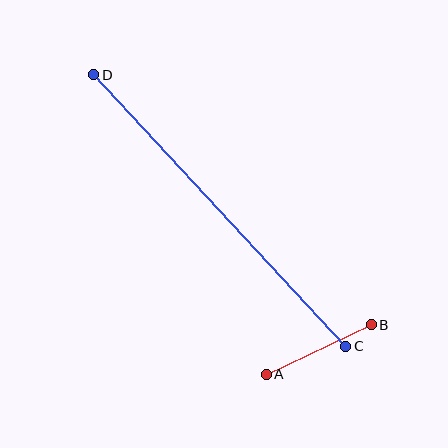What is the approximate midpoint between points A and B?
The midpoint is at approximately (319, 350) pixels.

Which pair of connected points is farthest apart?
Points C and D are farthest apart.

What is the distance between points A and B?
The distance is approximately 116 pixels.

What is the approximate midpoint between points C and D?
The midpoint is at approximately (220, 210) pixels.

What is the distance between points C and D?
The distance is approximately 370 pixels.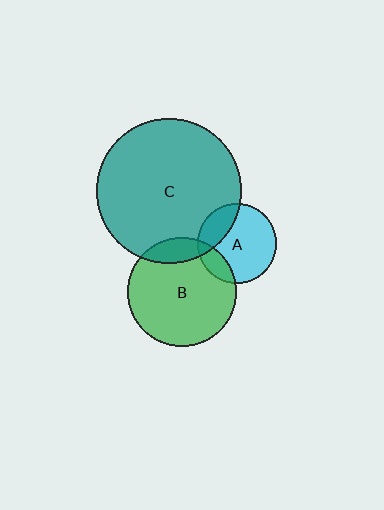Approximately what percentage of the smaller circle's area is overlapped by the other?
Approximately 15%.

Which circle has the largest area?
Circle C (teal).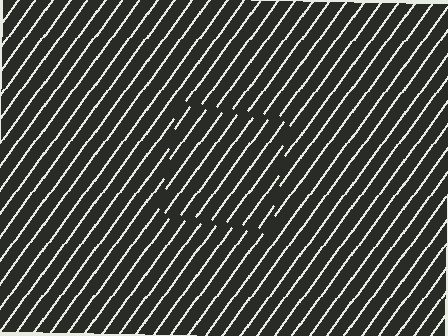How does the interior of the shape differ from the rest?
The interior of the shape contains the same grating, shifted by half a period — the contour is defined by the phase discontinuity where line-ends from the inner and outer gratings abut.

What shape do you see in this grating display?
An illusory square. The interior of the shape contains the same grating, shifted by half a period — the contour is defined by the phase discontinuity where line-ends from the inner and outer gratings abut.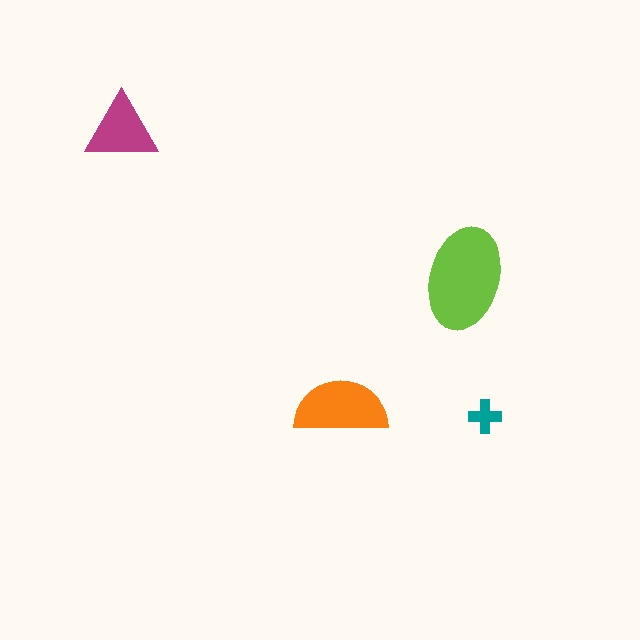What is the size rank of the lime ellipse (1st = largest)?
1st.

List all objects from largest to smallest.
The lime ellipse, the orange semicircle, the magenta triangle, the teal cross.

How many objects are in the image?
There are 4 objects in the image.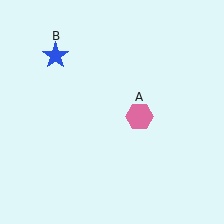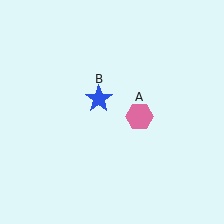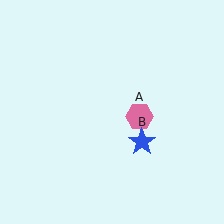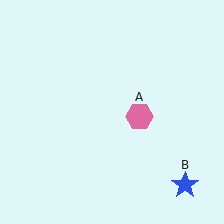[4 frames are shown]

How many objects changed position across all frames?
1 object changed position: blue star (object B).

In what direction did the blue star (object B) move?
The blue star (object B) moved down and to the right.